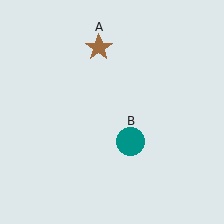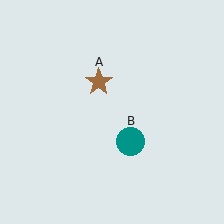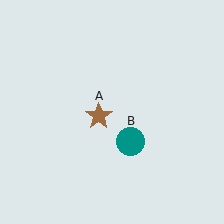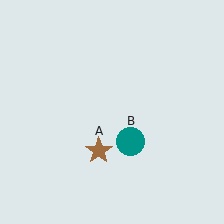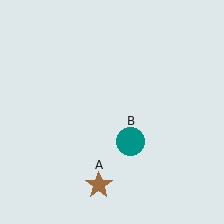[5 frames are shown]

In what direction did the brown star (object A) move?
The brown star (object A) moved down.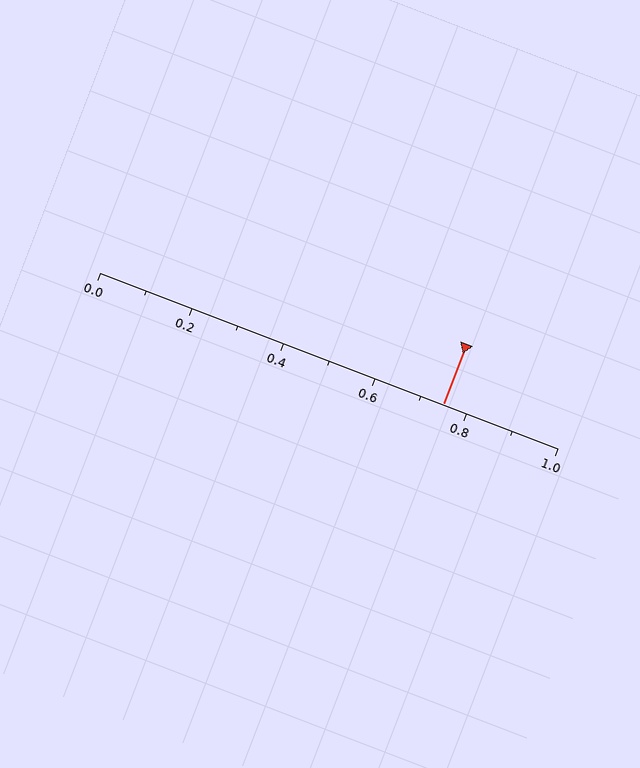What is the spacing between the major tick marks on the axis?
The major ticks are spaced 0.2 apart.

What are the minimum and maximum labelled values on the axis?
The axis runs from 0.0 to 1.0.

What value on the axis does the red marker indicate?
The marker indicates approximately 0.75.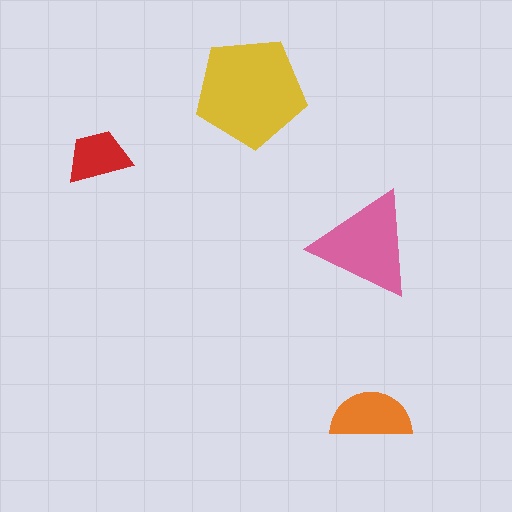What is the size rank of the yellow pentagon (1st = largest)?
1st.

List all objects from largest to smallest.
The yellow pentagon, the pink triangle, the orange semicircle, the red trapezoid.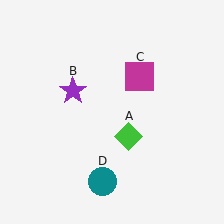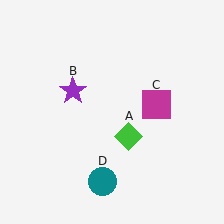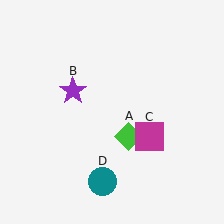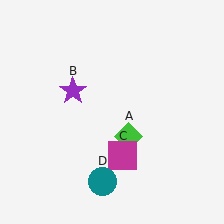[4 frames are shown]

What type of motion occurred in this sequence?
The magenta square (object C) rotated clockwise around the center of the scene.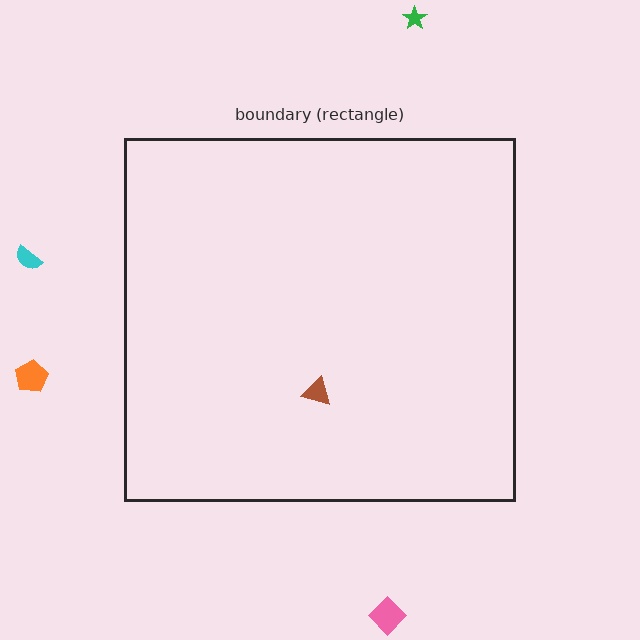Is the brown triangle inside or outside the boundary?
Inside.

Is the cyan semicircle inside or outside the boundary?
Outside.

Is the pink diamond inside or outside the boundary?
Outside.